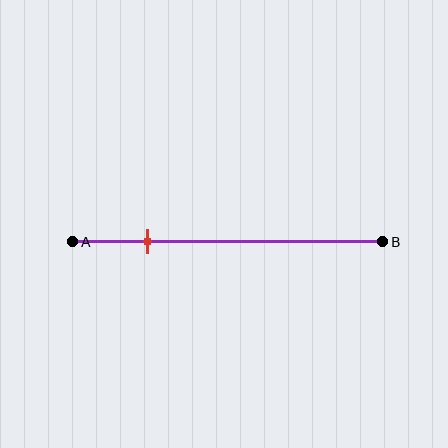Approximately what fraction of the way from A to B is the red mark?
The red mark is approximately 25% of the way from A to B.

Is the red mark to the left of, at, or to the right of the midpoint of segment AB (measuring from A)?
The red mark is to the left of the midpoint of segment AB.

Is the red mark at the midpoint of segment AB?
No, the mark is at about 25% from A, not at the 50% midpoint.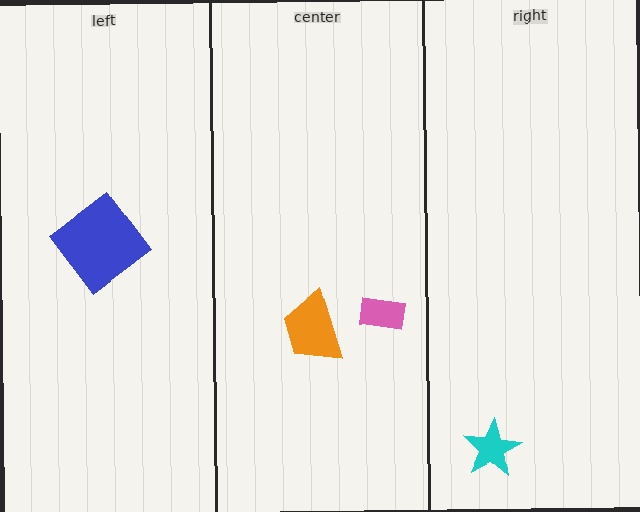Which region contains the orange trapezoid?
The center region.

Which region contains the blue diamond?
The left region.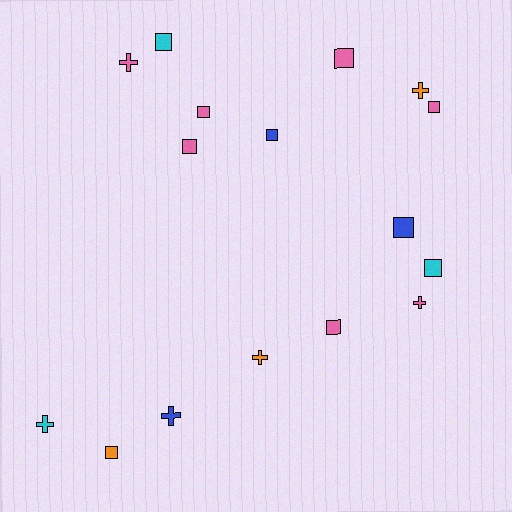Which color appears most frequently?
Pink, with 7 objects.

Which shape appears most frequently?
Square, with 10 objects.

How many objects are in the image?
There are 16 objects.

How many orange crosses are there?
There are 2 orange crosses.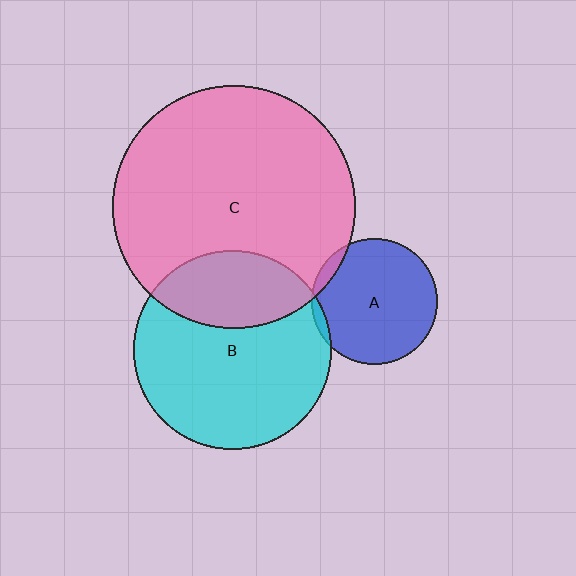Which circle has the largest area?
Circle C (pink).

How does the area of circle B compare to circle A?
Approximately 2.5 times.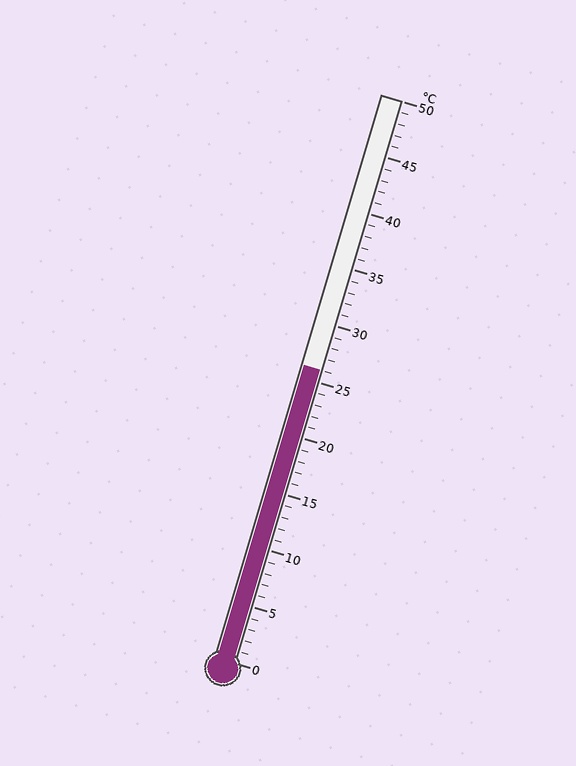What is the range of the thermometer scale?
The thermometer scale ranges from 0°C to 50°C.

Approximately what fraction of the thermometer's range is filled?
The thermometer is filled to approximately 50% of its range.